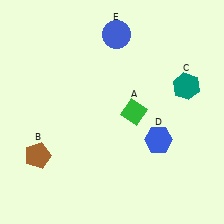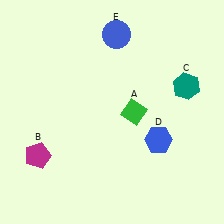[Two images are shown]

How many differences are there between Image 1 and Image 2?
There is 1 difference between the two images.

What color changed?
The pentagon (B) changed from brown in Image 1 to magenta in Image 2.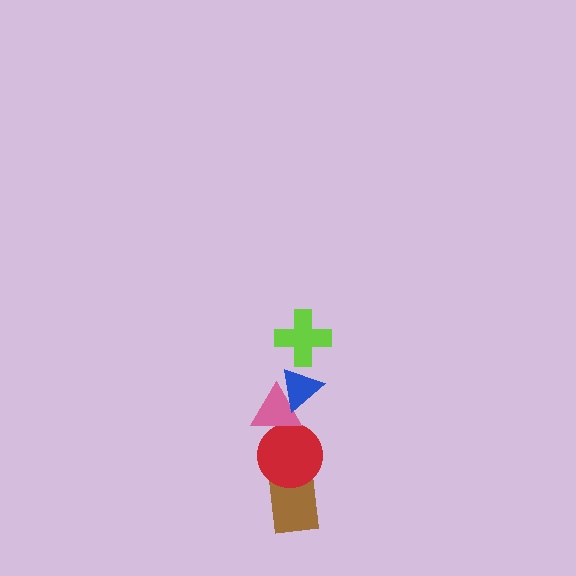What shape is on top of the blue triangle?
The lime cross is on top of the blue triangle.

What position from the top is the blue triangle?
The blue triangle is 2nd from the top.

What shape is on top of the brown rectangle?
The red circle is on top of the brown rectangle.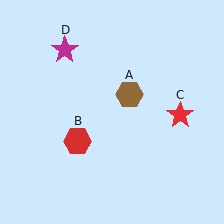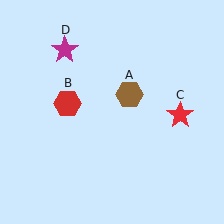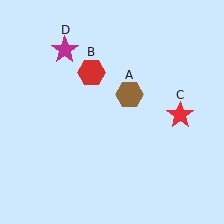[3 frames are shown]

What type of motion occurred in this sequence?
The red hexagon (object B) rotated clockwise around the center of the scene.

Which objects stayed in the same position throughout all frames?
Brown hexagon (object A) and red star (object C) and magenta star (object D) remained stationary.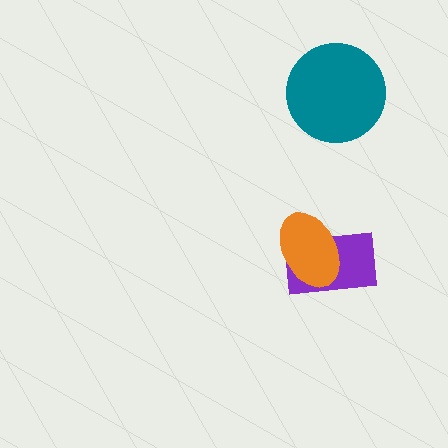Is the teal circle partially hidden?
No, no other shape covers it.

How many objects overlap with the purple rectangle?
1 object overlaps with the purple rectangle.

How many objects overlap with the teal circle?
0 objects overlap with the teal circle.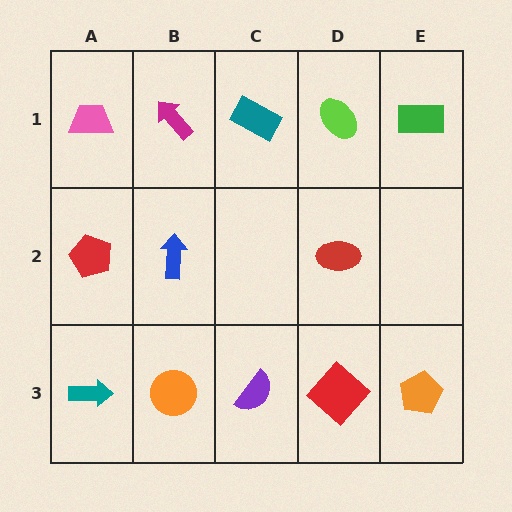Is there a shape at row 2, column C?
No, that cell is empty.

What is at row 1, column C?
A teal rectangle.